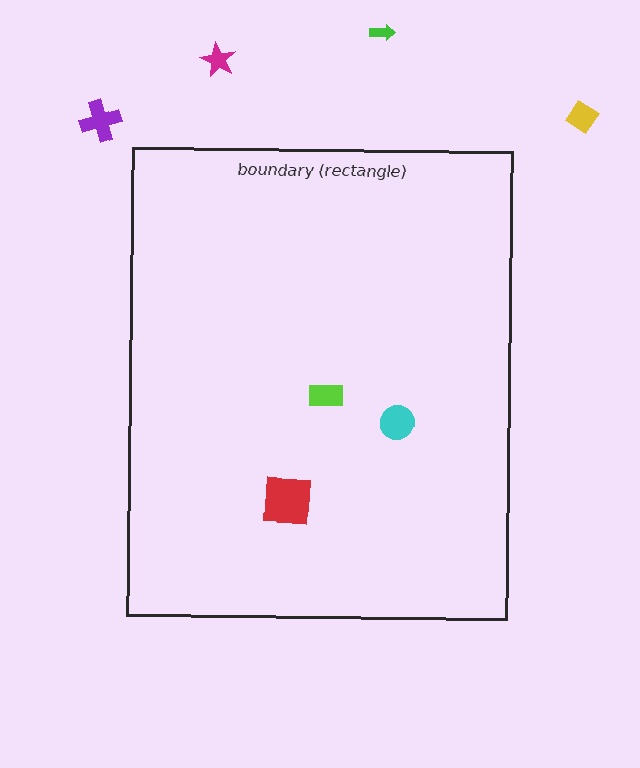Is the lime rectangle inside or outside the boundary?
Inside.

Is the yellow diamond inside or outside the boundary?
Outside.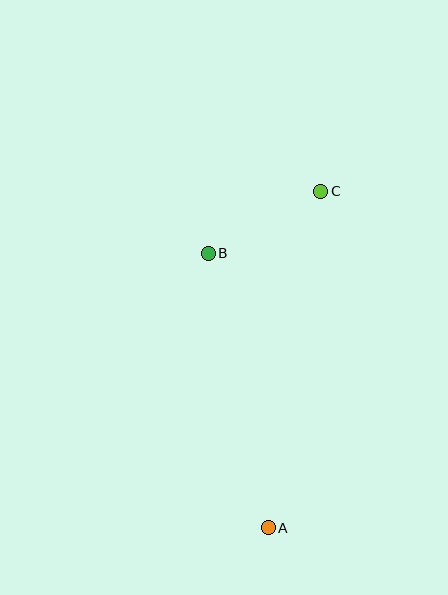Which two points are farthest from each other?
Points A and C are farthest from each other.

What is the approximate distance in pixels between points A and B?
The distance between A and B is approximately 281 pixels.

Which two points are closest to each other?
Points B and C are closest to each other.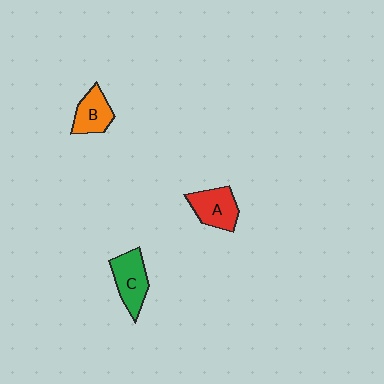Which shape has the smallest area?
Shape B (orange).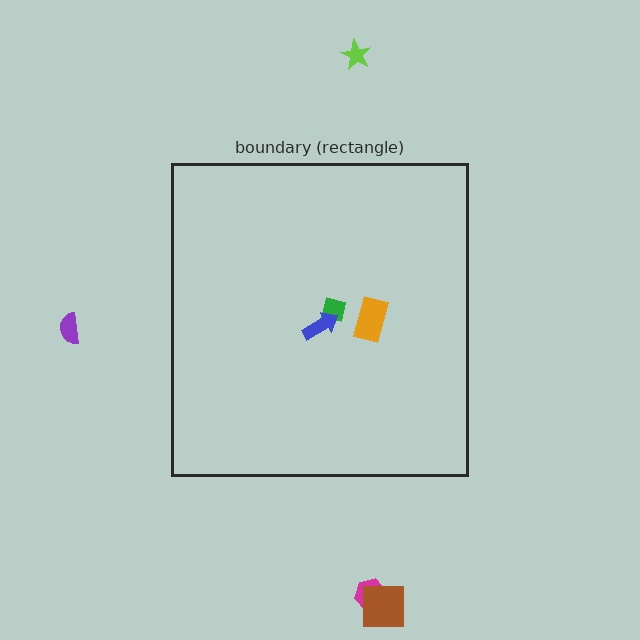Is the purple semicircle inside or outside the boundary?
Outside.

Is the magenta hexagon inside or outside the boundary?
Outside.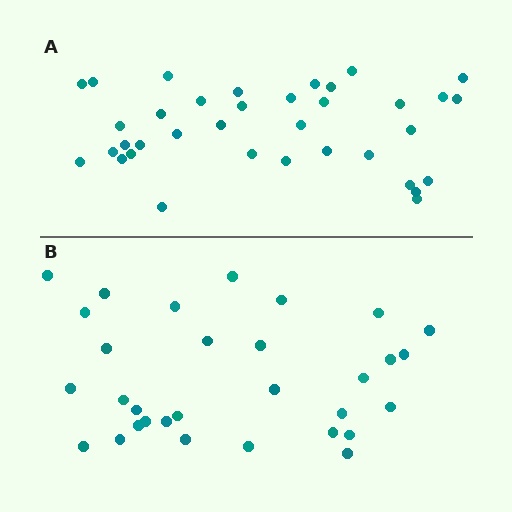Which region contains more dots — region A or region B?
Region A (the top region) has more dots.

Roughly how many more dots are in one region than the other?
Region A has about 5 more dots than region B.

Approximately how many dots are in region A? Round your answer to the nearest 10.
About 40 dots. (The exact count is 36, which rounds to 40.)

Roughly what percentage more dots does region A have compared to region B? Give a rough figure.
About 15% more.